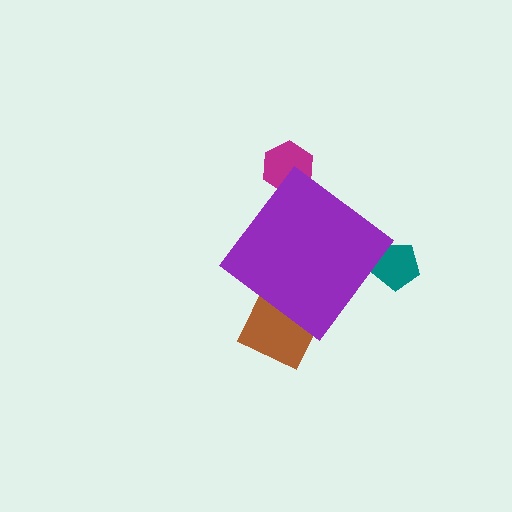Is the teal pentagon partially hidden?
Yes, the teal pentagon is partially hidden behind the purple diamond.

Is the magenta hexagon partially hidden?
Yes, the magenta hexagon is partially hidden behind the purple diamond.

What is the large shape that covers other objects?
A purple diamond.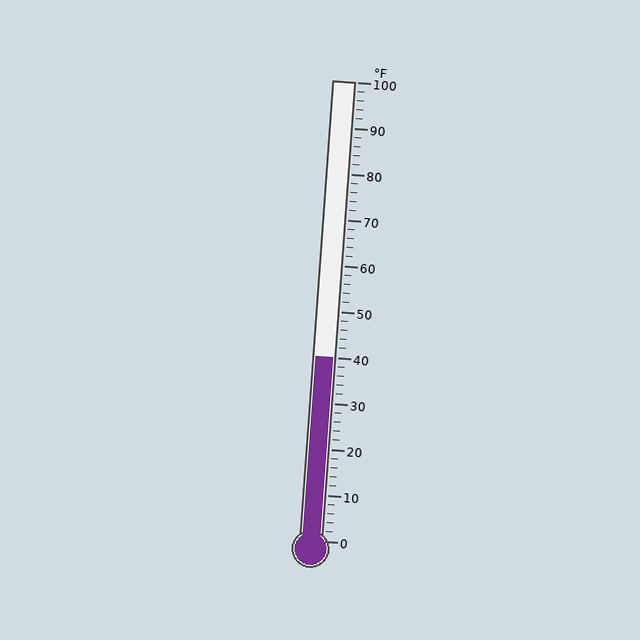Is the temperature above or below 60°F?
The temperature is below 60°F.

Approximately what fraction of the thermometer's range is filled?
The thermometer is filled to approximately 40% of its range.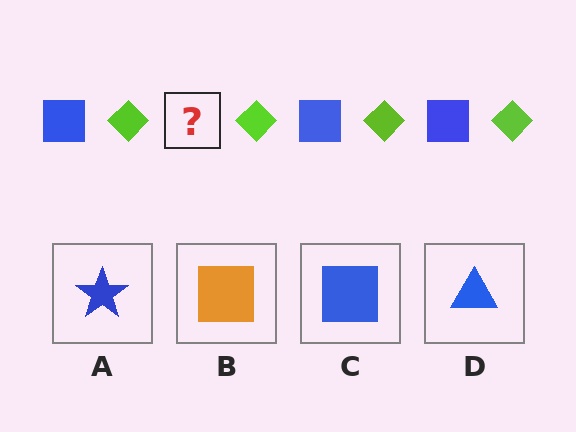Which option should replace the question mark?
Option C.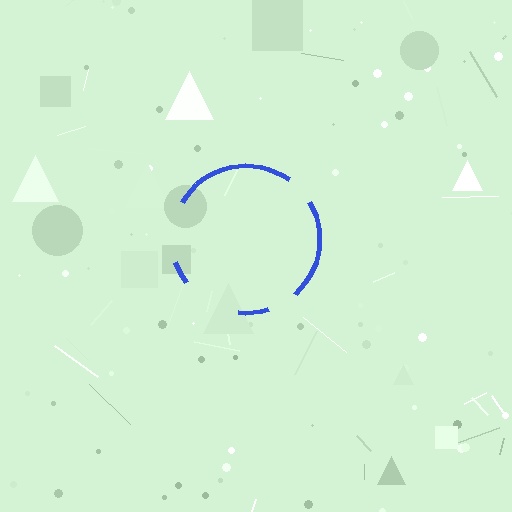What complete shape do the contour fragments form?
The contour fragments form a circle.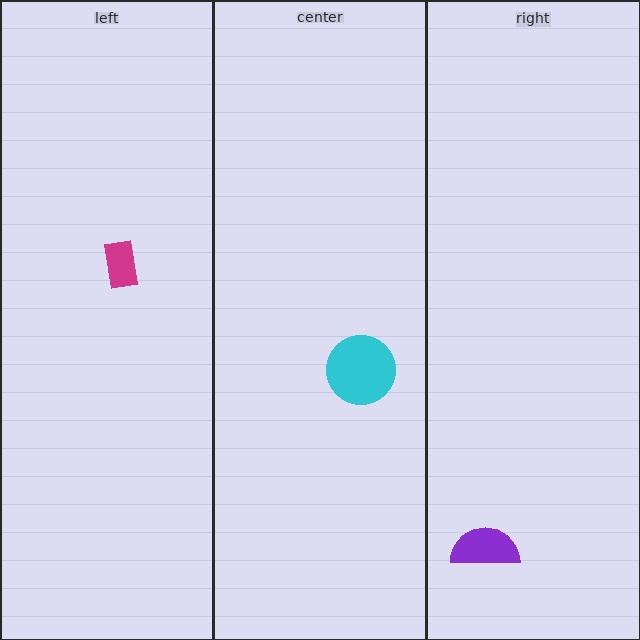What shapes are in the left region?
The magenta rectangle.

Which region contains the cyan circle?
The center region.